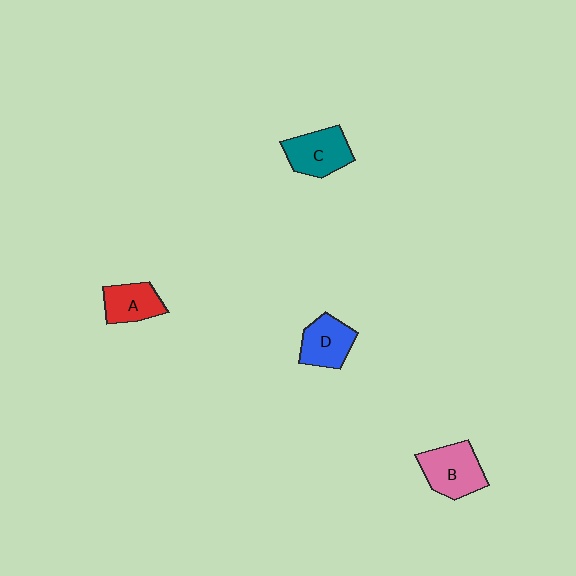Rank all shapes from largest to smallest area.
From largest to smallest: B (pink), C (teal), D (blue), A (red).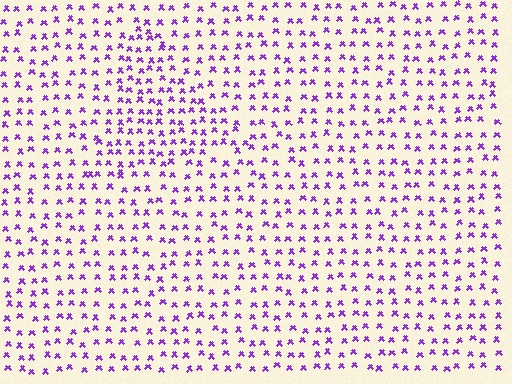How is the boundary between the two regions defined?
The boundary is defined by a change in element density (approximately 1.5x ratio). All elements are the same color, size, and shape.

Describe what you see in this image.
The image contains small purple elements arranged at two different densities. A triangle-shaped region is visible where the elements are more densely packed than the surrounding area.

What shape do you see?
I see a triangle.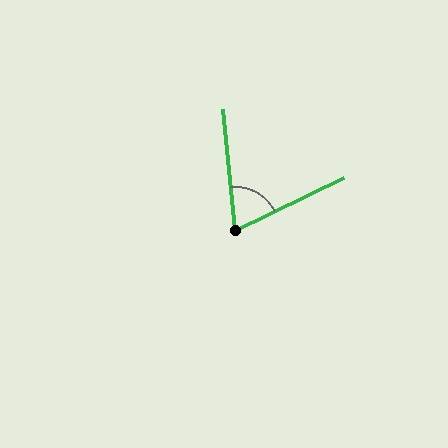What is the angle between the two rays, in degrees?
Approximately 70 degrees.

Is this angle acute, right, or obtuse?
It is acute.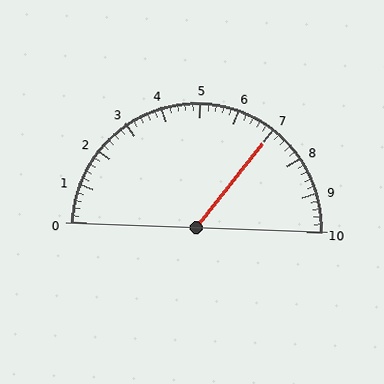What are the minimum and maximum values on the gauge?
The gauge ranges from 0 to 10.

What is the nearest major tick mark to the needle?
The nearest major tick mark is 7.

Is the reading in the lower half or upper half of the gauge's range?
The reading is in the upper half of the range (0 to 10).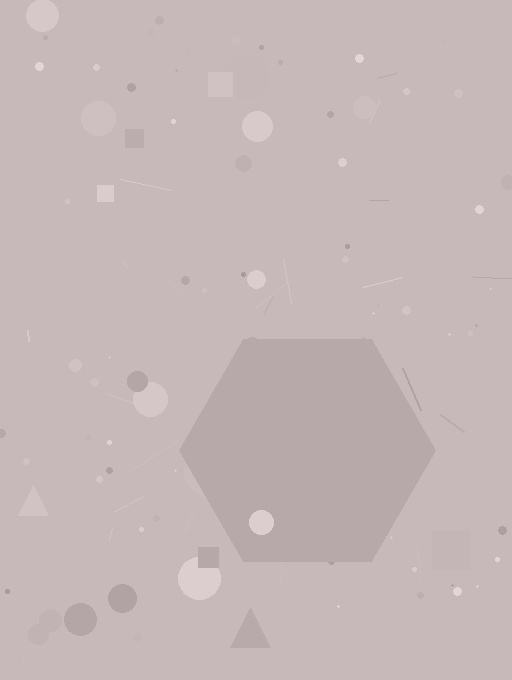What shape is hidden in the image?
A hexagon is hidden in the image.